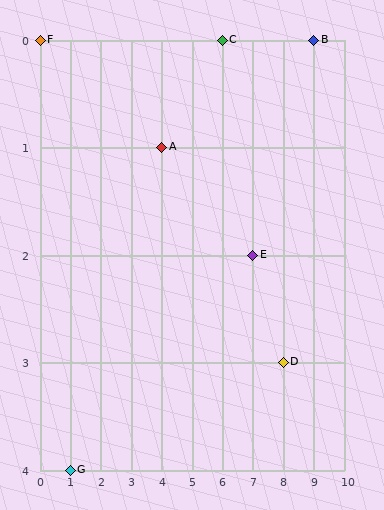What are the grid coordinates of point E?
Point E is at grid coordinates (7, 2).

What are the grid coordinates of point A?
Point A is at grid coordinates (4, 1).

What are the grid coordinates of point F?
Point F is at grid coordinates (0, 0).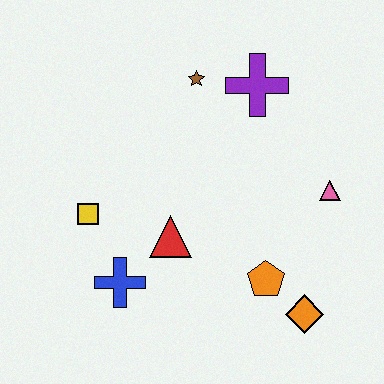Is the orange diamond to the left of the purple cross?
No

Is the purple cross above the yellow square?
Yes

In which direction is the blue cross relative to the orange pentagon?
The blue cross is to the left of the orange pentagon.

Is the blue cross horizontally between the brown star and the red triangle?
No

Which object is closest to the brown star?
The purple cross is closest to the brown star.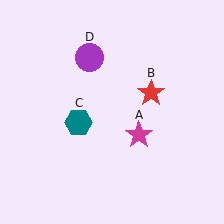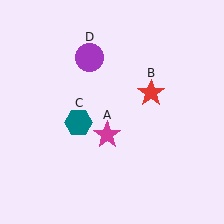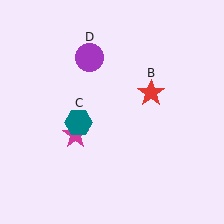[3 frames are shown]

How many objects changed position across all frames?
1 object changed position: magenta star (object A).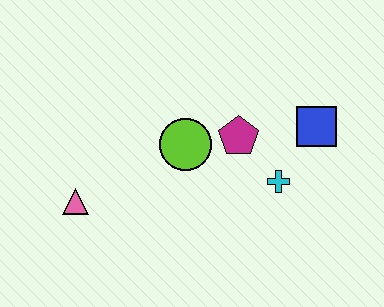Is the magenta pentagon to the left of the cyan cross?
Yes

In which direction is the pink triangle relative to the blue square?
The pink triangle is to the left of the blue square.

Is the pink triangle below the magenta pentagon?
Yes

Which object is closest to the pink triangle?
The lime circle is closest to the pink triangle.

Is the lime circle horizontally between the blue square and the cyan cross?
No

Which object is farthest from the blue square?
The pink triangle is farthest from the blue square.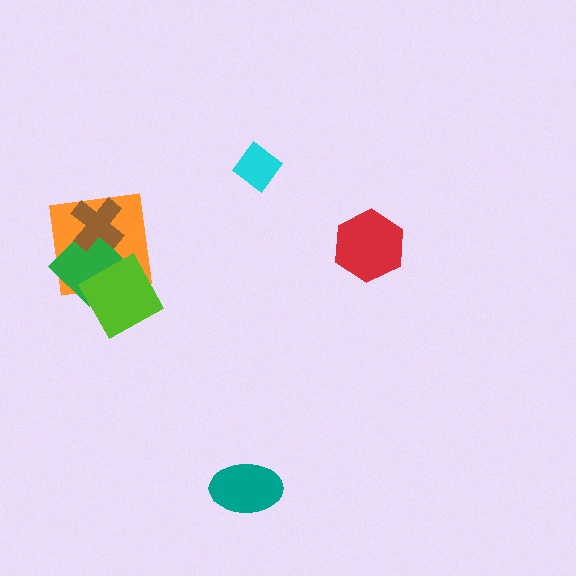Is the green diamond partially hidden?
Yes, it is partially covered by another shape.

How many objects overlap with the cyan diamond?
0 objects overlap with the cyan diamond.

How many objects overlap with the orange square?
3 objects overlap with the orange square.